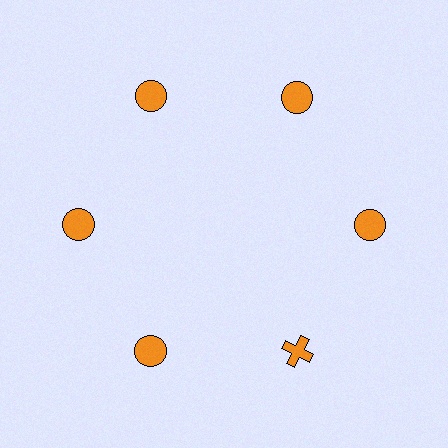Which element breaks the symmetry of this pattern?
The orange cross at roughly the 5 o'clock position breaks the symmetry. All other shapes are orange circles.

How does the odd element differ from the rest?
It has a different shape: cross instead of circle.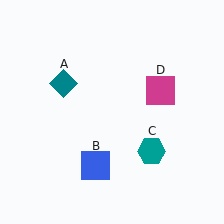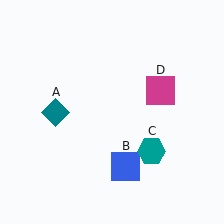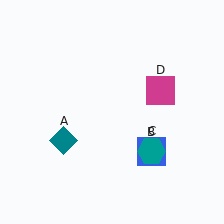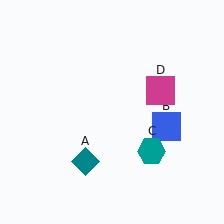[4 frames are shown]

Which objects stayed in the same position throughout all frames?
Teal hexagon (object C) and magenta square (object D) remained stationary.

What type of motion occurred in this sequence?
The teal diamond (object A), blue square (object B) rotated counterclockwise around the center of the scene.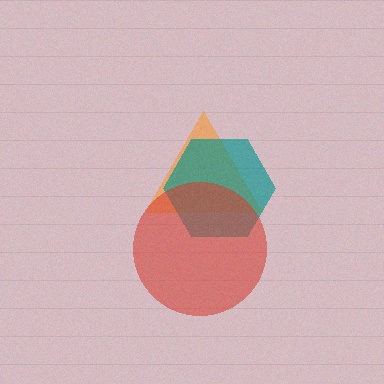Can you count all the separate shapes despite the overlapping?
Yes, there are 3 separate shapes.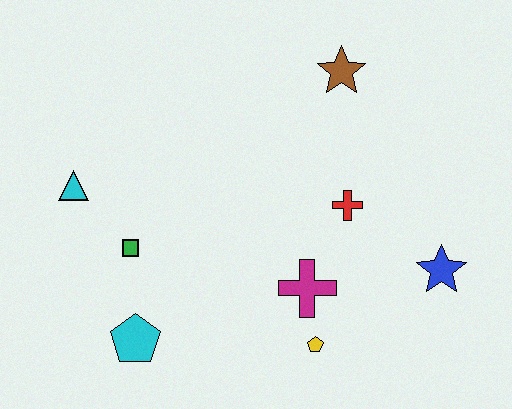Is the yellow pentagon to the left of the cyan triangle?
No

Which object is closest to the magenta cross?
The yellow pentagon is closest to the magenta cross.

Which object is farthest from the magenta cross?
The cyan triangle is farthest from the magenta cross.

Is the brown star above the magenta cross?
Yes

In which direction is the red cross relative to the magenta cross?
The red cross is above the magenta cross.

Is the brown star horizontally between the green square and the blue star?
Yes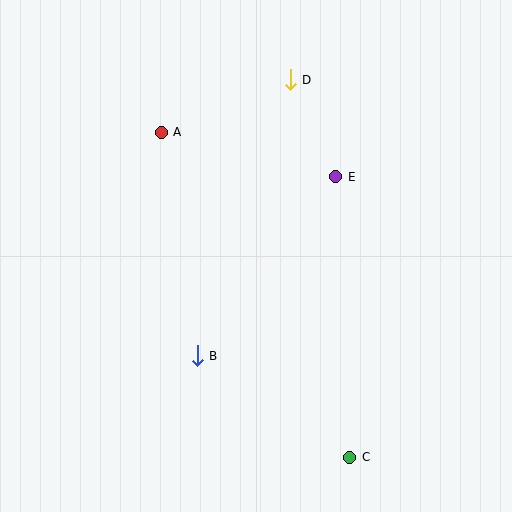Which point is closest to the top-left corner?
Point A is closest to the top-left corner.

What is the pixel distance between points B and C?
The distance between B and C is 183 pixels.